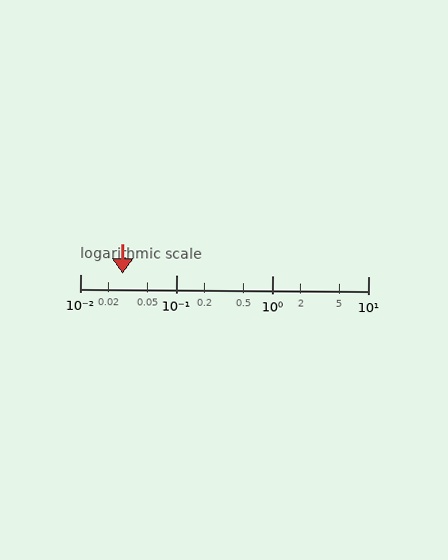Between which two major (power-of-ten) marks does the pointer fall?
The pointer is between 0.01 and 0.1.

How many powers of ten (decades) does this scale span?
The scale spans 3 decades, from 0.01 to 10.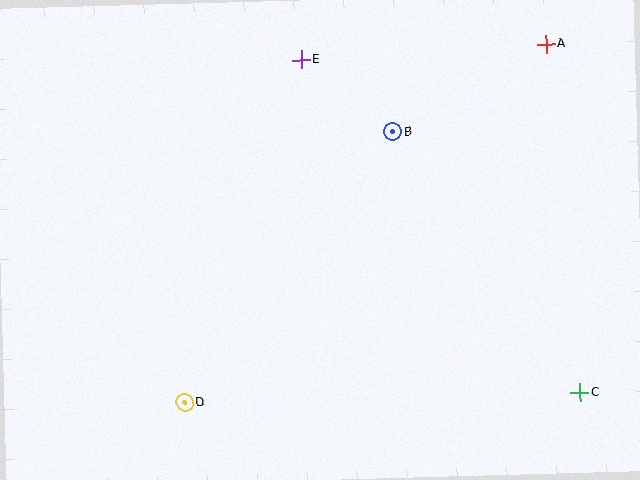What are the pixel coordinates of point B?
Point B is at (393, 132).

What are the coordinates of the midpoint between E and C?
The midpoint between E and C is at (441, 226).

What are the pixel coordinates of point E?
Point E is at (301, 60).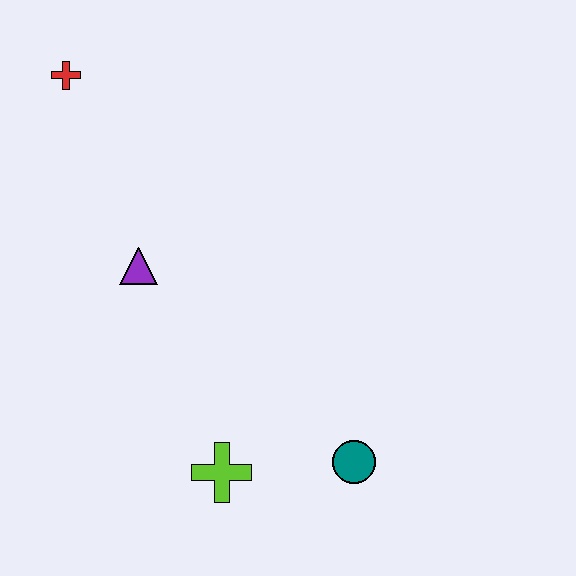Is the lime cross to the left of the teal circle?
Yes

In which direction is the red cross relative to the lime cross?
The red cross is above the lime cross.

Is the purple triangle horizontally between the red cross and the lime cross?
Yes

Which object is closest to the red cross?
The purple triangle is closest to the red cross.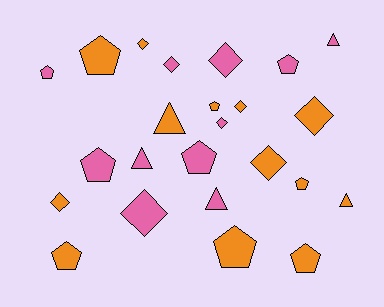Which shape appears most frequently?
Pentagon, with 10 objects.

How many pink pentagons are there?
There are 4 pink pentagons.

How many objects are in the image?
There are 24 objects.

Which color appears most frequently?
Orange, with 13 objects.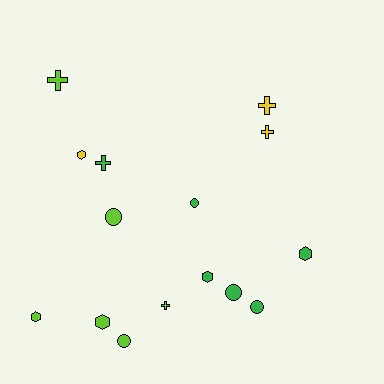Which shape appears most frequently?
Hexagon, with 5 objects.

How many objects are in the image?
There are 15 objects.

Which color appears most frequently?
Green, with 6 objects.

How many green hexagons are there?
There are 2 green hexagons.